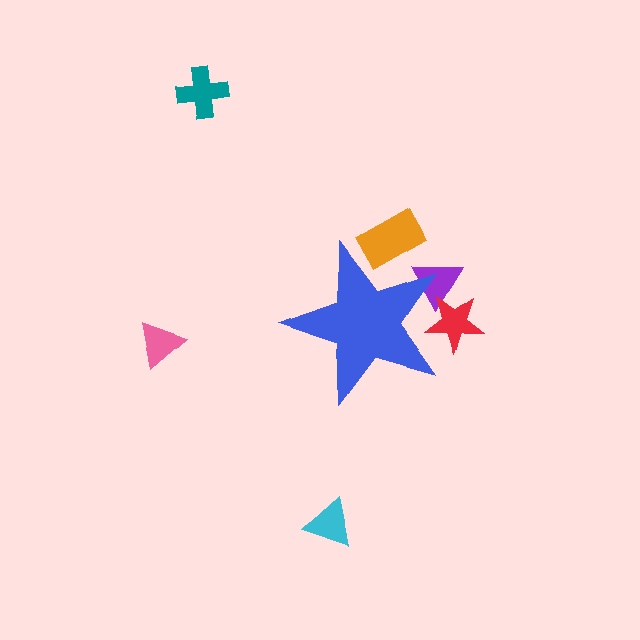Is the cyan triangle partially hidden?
No, the cyan triangle is fully visible.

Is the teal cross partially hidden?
No, the teal cross is fully visible.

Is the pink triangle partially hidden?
No, the pink triangle is fully visible.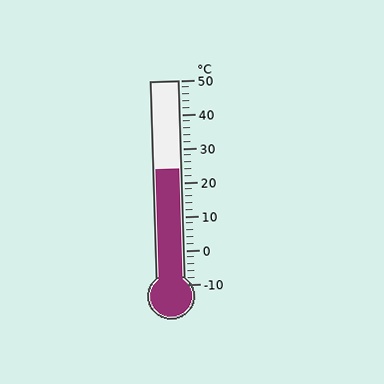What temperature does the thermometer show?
The thermometer shows approximately 24°C.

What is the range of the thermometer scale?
The thermometer scale ranges from -10°C to 50°C.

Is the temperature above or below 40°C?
The temperature is below 40°C.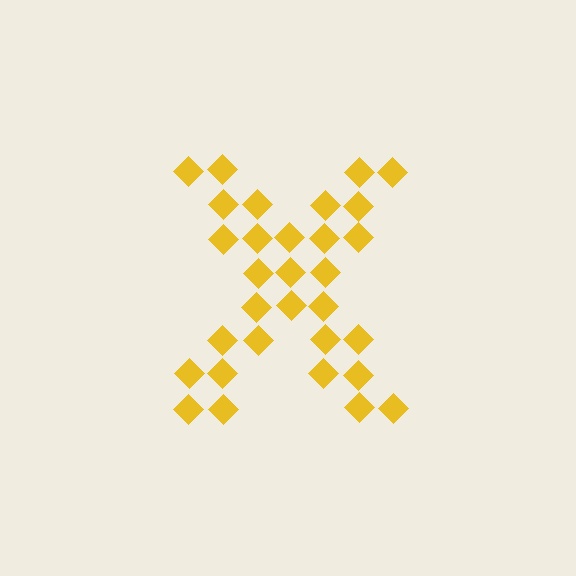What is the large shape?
The large shape is the letter X.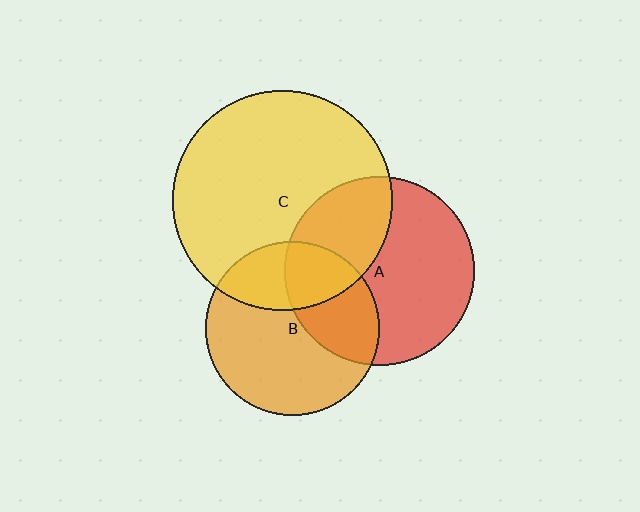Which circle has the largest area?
Circle C (yellow).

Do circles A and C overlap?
Yes.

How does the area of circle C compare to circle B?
Approximately 1.6 times.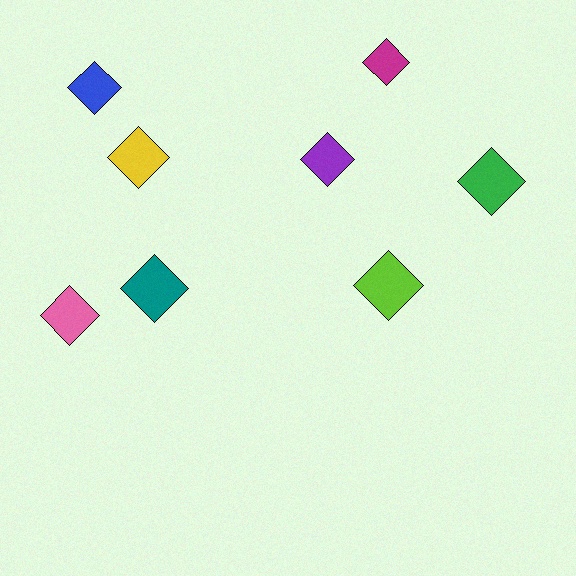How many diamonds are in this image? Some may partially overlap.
There are 8 diamonds.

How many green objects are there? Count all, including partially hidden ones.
There is 1 green object.